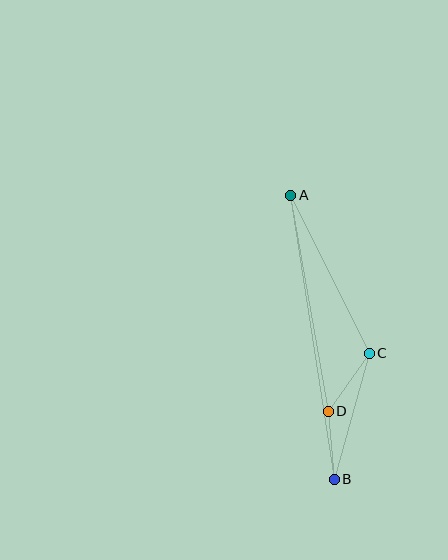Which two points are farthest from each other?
Points A and B are farthest from each other.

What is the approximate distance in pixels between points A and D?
The distance between A and D is approximately 219 pixels.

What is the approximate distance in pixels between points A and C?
The distance between A and C is approximately 177 pixels.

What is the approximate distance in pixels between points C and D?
The distance between C and D is approximately 71 pixels.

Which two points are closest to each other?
Points B and D are closest to each other.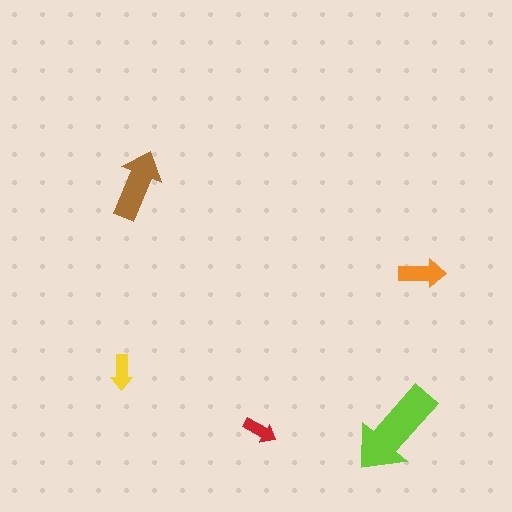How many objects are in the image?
There are 5 objects in the image.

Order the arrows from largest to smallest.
the lime one, the brown one, the orange one, the yellow one, the red one.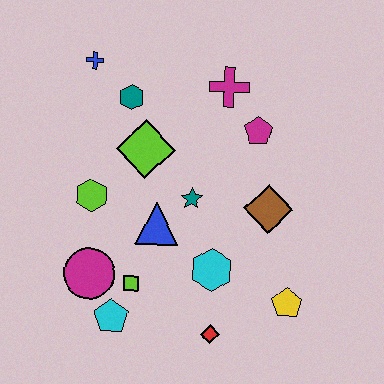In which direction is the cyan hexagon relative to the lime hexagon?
The cyan hexagon is to the right of the lime hexagon.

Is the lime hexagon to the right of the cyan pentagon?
No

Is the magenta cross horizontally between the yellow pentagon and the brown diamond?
No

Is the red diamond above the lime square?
No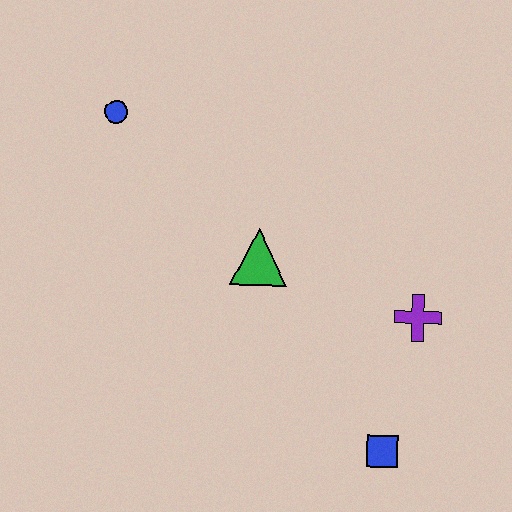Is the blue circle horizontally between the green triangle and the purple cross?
No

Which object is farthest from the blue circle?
The blue square is farthest from the blue circle.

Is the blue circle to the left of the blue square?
Yes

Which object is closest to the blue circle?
The green triangle is closest to the blue circle.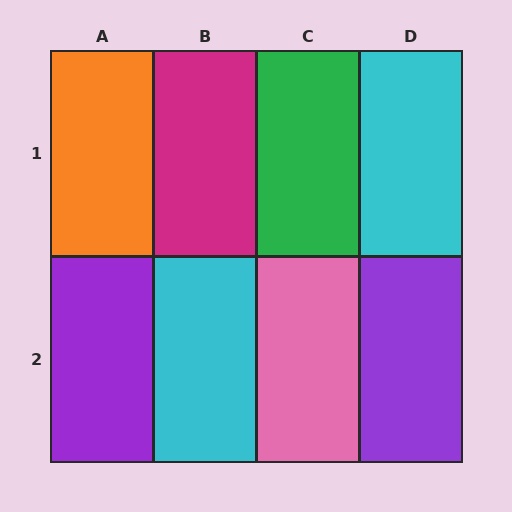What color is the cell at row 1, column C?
Green.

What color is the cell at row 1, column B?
Magenta.